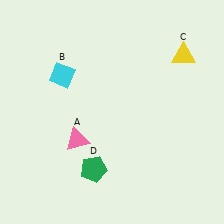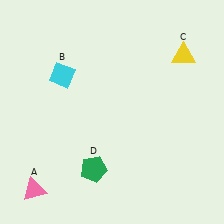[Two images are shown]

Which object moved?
The pink triangle (A) moved down.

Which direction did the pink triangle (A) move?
The pink triangle (A) moved down.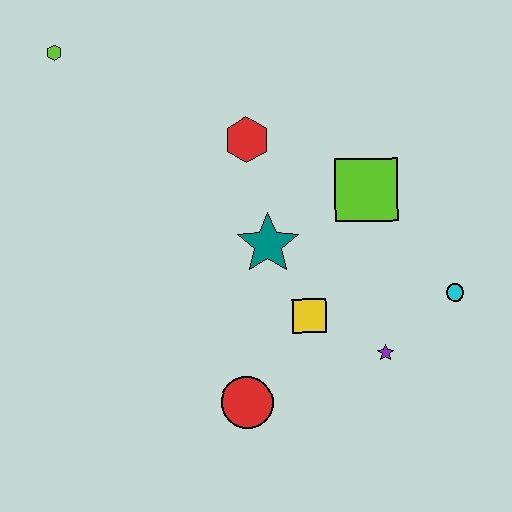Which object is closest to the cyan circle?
The purple star is closest to the cyan circle.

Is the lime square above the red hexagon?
No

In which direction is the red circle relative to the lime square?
The red circle is below the lime square.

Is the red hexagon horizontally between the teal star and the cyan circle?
No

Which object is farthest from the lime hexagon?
The cyan circle is farthest from the lime hexagon.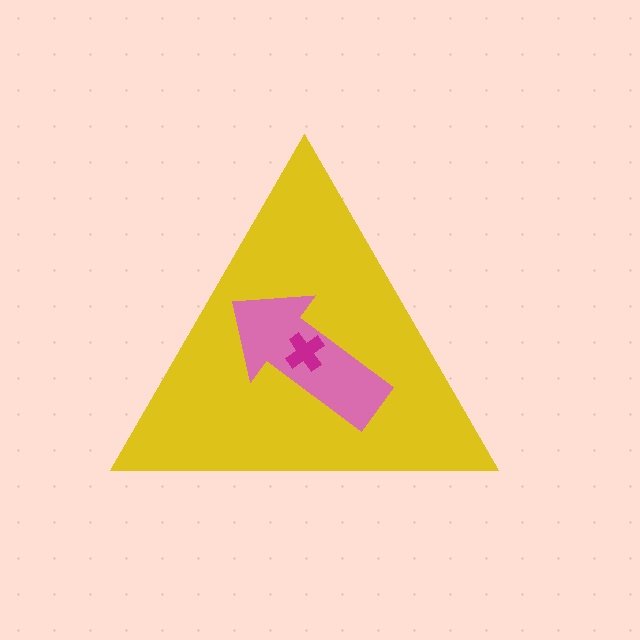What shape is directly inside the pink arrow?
The magenta cross.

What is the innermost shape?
The magenta cross.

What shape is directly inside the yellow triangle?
The pink arrow.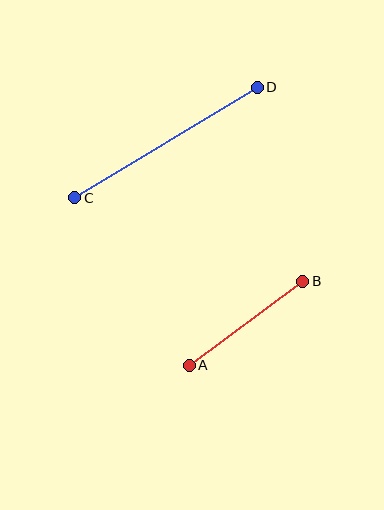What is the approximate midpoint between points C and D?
The midpoint is at approximately (166, 142) pixels.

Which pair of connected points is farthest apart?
Points C and D are farthest apart.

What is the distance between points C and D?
The distance is approximately 214 pixels.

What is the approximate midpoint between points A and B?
The midpoint is at approximately (246, 323) pixels.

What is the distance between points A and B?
The distance is approximately 141 pixels.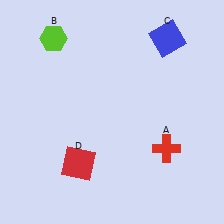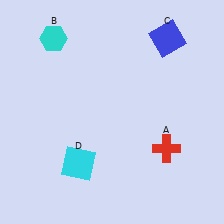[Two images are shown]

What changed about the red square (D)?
In Image 1, D is red. In Image 2, it changed to cyan.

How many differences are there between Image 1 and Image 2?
There are 2 differences between the two images.